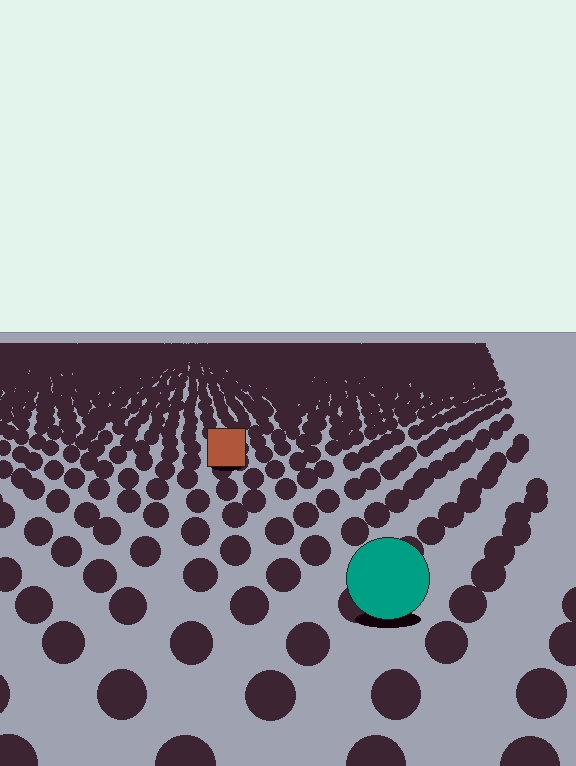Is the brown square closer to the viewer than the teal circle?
No. The teal circle is closer — you can tell from the texture gradient: the ground texture is coarser near it.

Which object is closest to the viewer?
The teal circle is closest. The texture marks near it are larger and more spread out.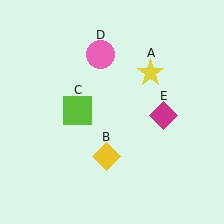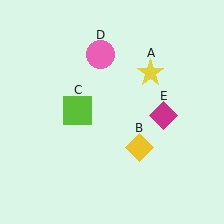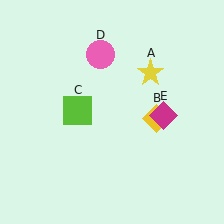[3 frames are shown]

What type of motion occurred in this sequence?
The yellow diamond (object B) rotated counterclockwise around the center of the scene.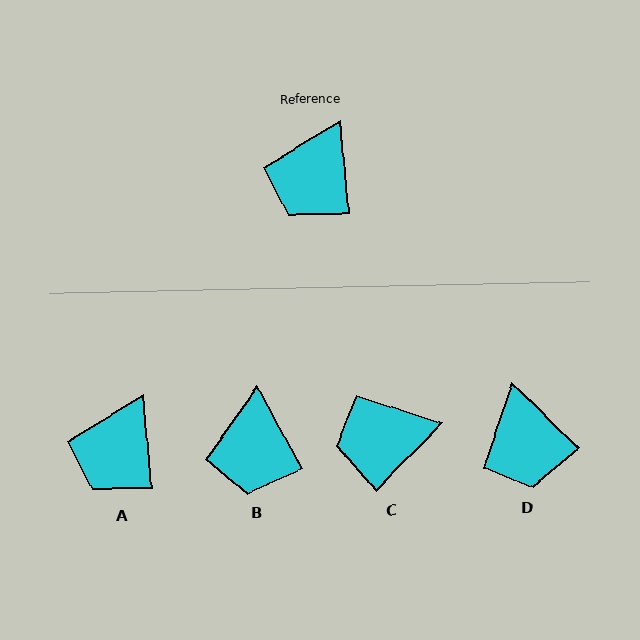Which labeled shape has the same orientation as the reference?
A.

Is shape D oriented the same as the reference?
No, it is off by about 40 degrees.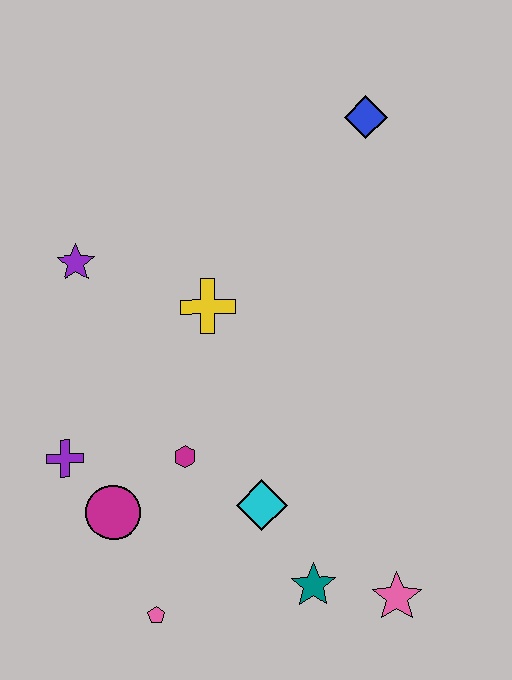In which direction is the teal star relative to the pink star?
The teal star is to the left of the pink star.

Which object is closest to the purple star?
The yellow cross is closest to the purple star.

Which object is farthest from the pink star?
The blue diamond is farthest from the pink star.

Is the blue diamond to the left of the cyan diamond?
No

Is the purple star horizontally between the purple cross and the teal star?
Yes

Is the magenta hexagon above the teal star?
Yes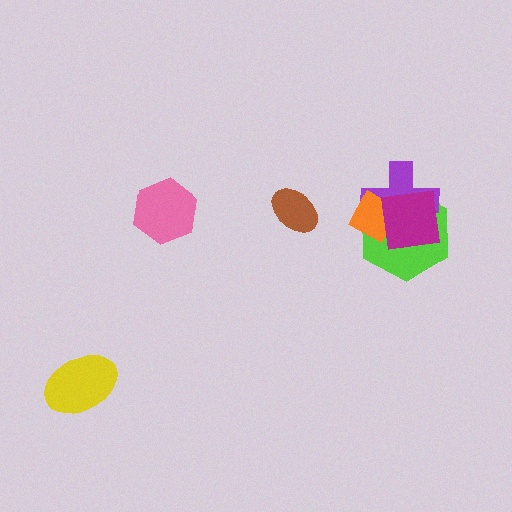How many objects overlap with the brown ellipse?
0 objects overlap with the brown ellipse.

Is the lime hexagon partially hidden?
Yes, it is partially covered by another shape.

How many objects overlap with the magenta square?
3 objects overlap with the magenta square.